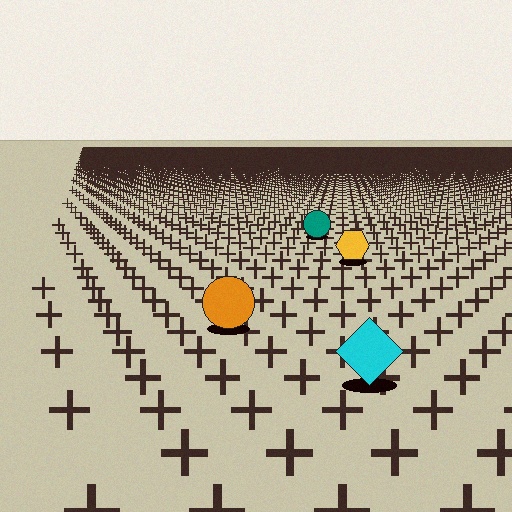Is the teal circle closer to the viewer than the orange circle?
No. The orange circle is closer — you can tell from the texture gradient: the ground texture is coarser near it.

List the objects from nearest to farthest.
From nearest to farthest: the cyan diamond, the orange circle, the yellow hexagon, the teal circle.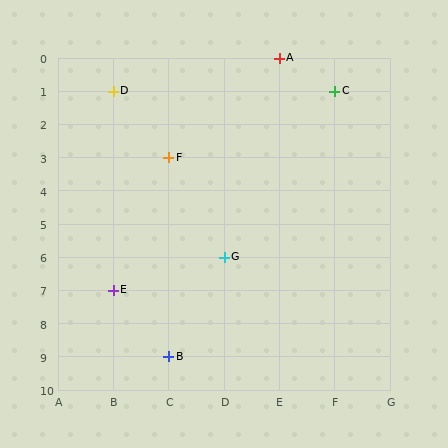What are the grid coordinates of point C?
Point C is at grid coordinates (F, 1).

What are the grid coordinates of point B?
Point B is at grid coordinates (C, 9).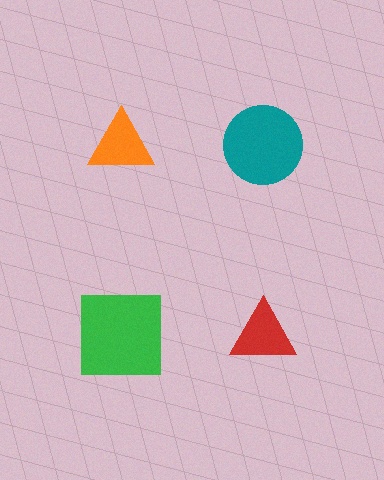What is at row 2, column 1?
A green square.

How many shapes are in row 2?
2 shapes.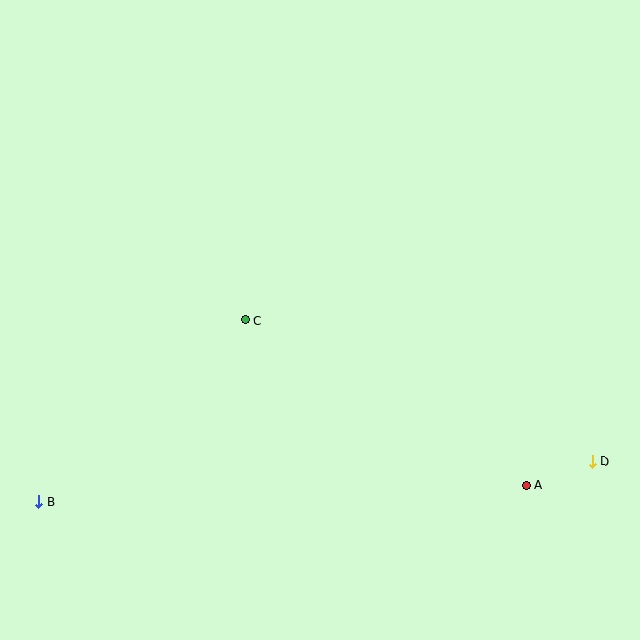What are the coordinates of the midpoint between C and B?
The midpoint between C and B is at (142, 411).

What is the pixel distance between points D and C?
The distance between D and C is 374 pixels.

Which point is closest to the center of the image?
Point C at (245, 320) is closest to the center.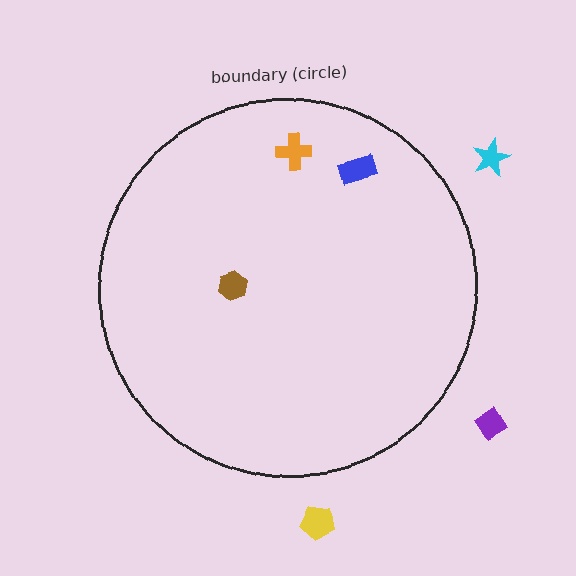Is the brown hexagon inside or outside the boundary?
Inside.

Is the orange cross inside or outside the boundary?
Inside.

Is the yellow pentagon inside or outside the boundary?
Outside.